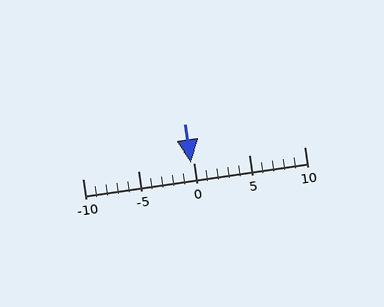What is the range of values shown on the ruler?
The ruler shows values from -10 to 10.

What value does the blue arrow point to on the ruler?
The blue arrow points to approximately 0.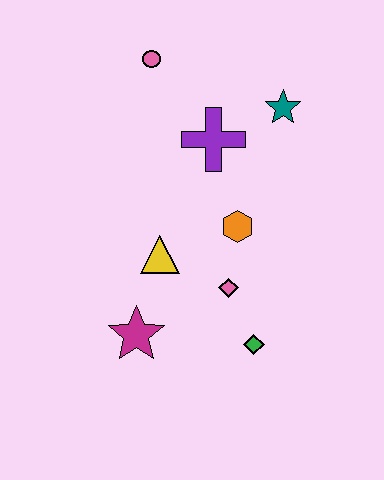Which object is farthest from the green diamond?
The pink circle is farthest from the green diamond.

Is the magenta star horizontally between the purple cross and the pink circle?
No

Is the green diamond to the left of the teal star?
Yes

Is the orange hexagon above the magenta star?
Yes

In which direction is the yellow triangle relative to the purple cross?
The yellow triangle is below the purple cross.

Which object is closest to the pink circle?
The purple cross is closest to the pink circle.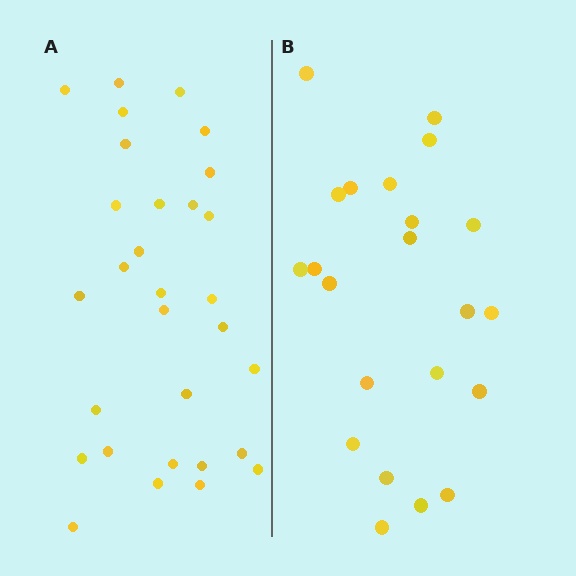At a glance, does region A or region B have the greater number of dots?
Region A (the left region) has more dots.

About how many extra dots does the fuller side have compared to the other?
Region A has roughly 8 or so more dots than region B.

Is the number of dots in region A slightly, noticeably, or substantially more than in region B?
Region A has noticeably more, but not dramatically so. The ratio is roughly 1.4 to 1.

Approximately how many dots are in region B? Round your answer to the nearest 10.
About 20 dots. (The exact count is 22, which rounds to 20.)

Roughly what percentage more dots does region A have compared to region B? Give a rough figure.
About 35% more.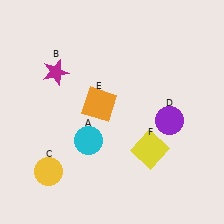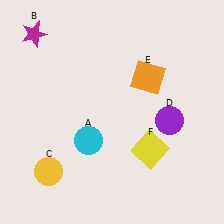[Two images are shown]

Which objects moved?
The objects that moved are: the magenta star (B), the orange square (E).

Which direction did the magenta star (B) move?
The magenta star (B) moved up.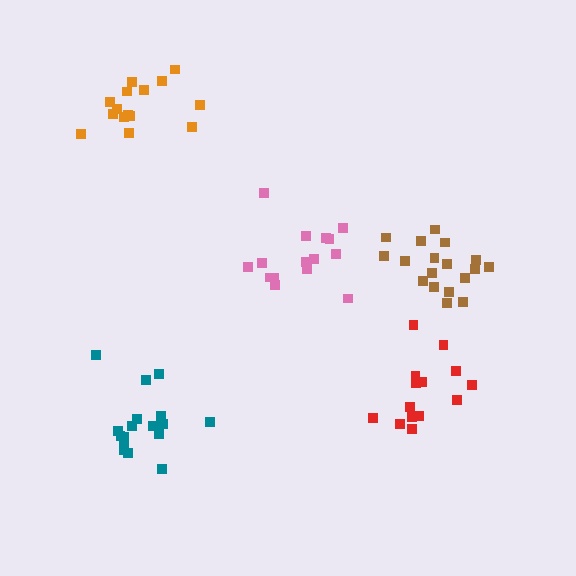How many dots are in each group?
Group 1: 15 dots, Group 2: 14 dots, Group 3: 17 dots, Group 4: 15 dots, Group 5: 18 dots (79 total).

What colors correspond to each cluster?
The clusters are colored: orange, red, teal, pink, brown.